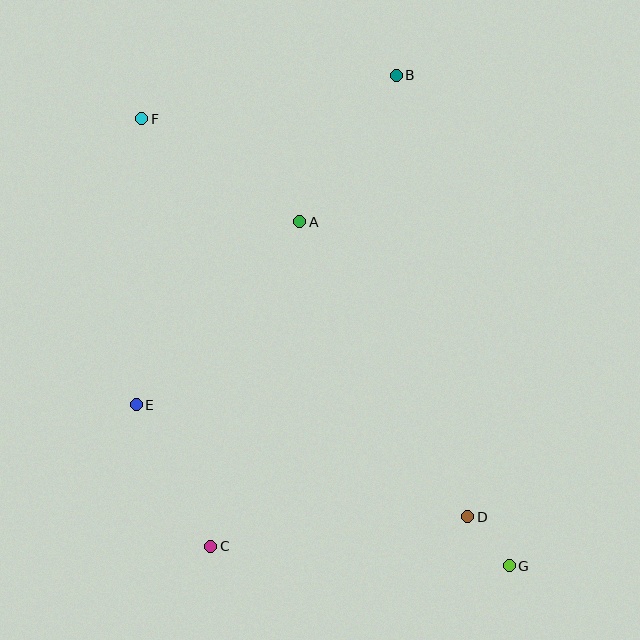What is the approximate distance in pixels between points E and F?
The distance between E and F is approximately 286 pixels.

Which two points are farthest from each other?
Points F and G are farthest from each other.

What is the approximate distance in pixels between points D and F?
The distance between D and F is approximately 514 pixels.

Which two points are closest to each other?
Points D and G are closest to each other.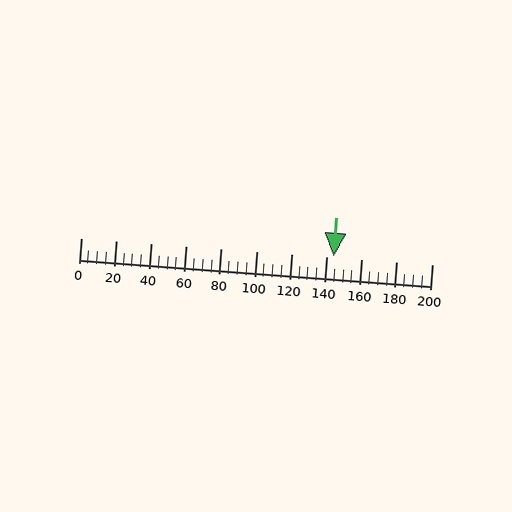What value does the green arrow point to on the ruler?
The green arrow points to approximately 144.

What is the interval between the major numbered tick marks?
The major tick marks are spaced 20 units apart.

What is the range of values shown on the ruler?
The ruler shows values from 0 to 200.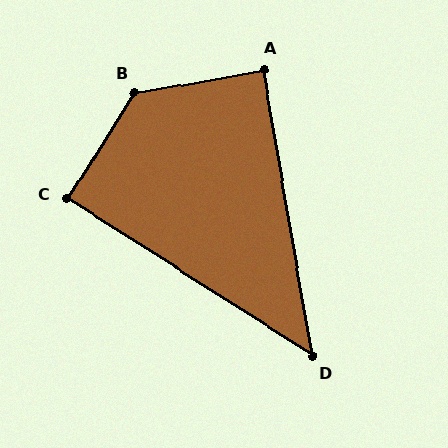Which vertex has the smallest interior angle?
D, at approximately 48 degrees.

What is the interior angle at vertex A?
Approximately 90 degrees (approximately right).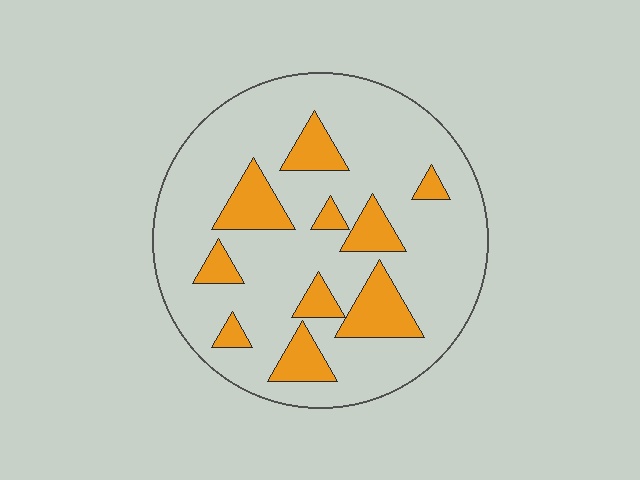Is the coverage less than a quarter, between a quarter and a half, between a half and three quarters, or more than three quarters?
Less than a quarter.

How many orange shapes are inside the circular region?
10.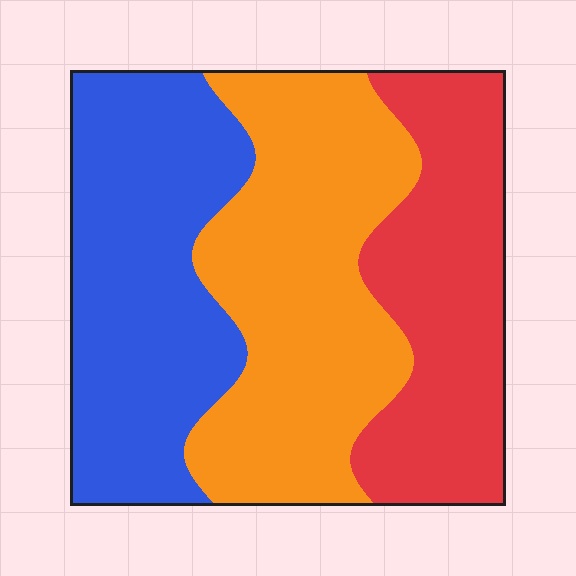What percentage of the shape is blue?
Blue covers around 35% of the shape.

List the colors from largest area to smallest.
From largest to smallest: orange, blue, red.